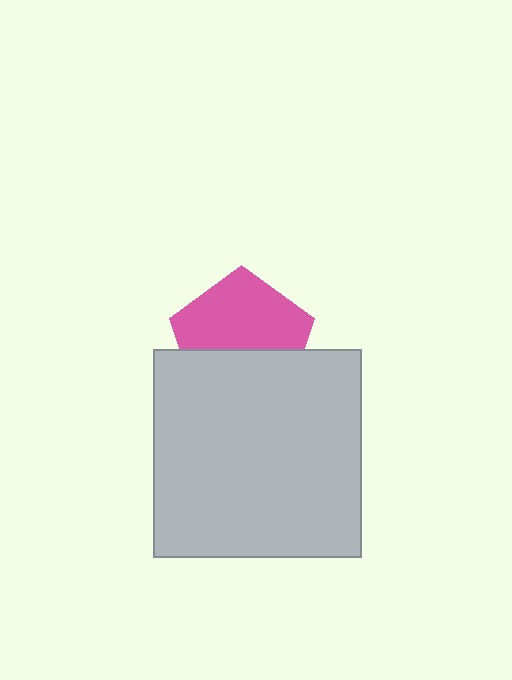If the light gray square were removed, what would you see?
You would see the complete pink pentagon.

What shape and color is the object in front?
The object in front is a light gray square.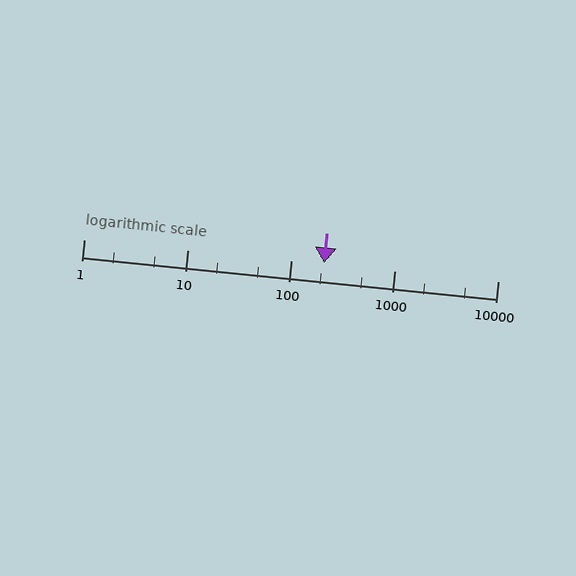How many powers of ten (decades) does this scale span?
The scale spans 4 decades, from 1 to 10000.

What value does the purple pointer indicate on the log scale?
The pointer indicates approximately 210.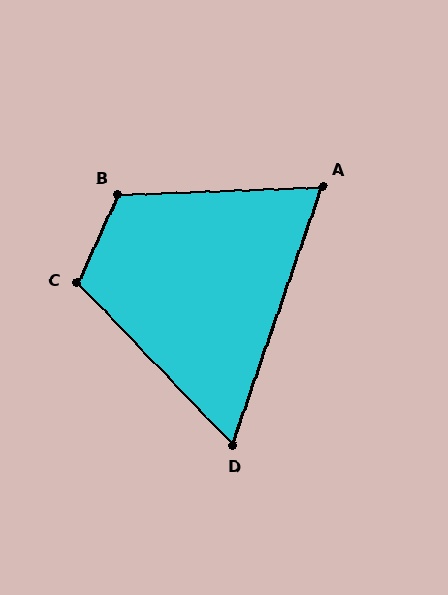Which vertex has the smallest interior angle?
D, at approximately 63 degrees.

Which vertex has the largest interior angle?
B, at approximately 117 degrees.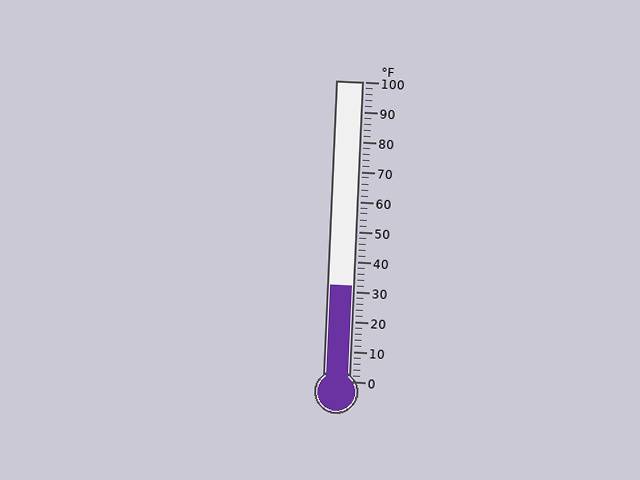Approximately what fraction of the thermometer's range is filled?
The thermometer is filled to approximately 30% of its range.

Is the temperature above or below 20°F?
The temperature is above 20°F.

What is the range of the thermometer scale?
The thermometer scale ranges from 0°F to 100°F.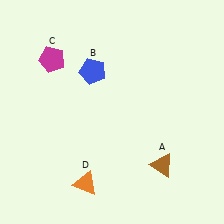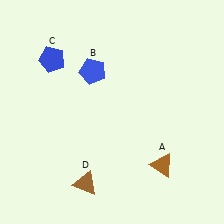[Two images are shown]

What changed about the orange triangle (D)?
In Image 1, D is orange. In Image 2, it changed to brown.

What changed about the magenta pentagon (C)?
In Image 1, C is magenta. In Image 2, it changed to blue.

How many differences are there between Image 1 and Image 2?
There are 2 differences between the two images.